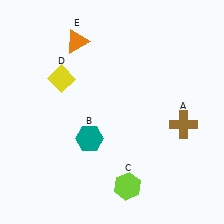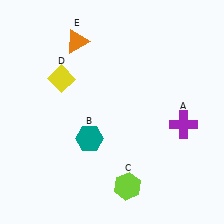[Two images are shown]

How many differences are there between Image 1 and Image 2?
There is 1 difference between the two images.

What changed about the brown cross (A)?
In Image 1, A is brown. In Image 2, it changed to purple.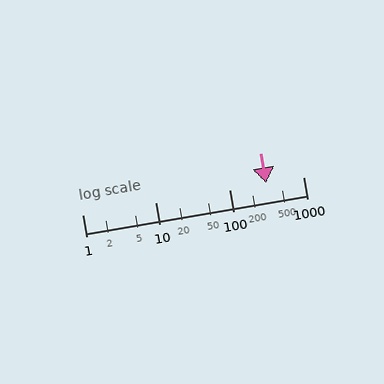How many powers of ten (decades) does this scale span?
The scale spans 3 decades, from 1 to 1000.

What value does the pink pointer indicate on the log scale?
The pointer indicates approximately 310.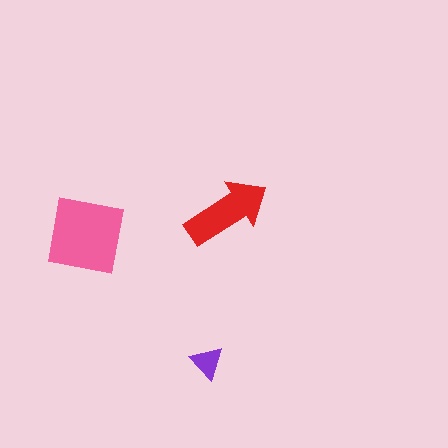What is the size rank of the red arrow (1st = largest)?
2nd.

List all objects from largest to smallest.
The pink square, the red arrow, the purple triangle.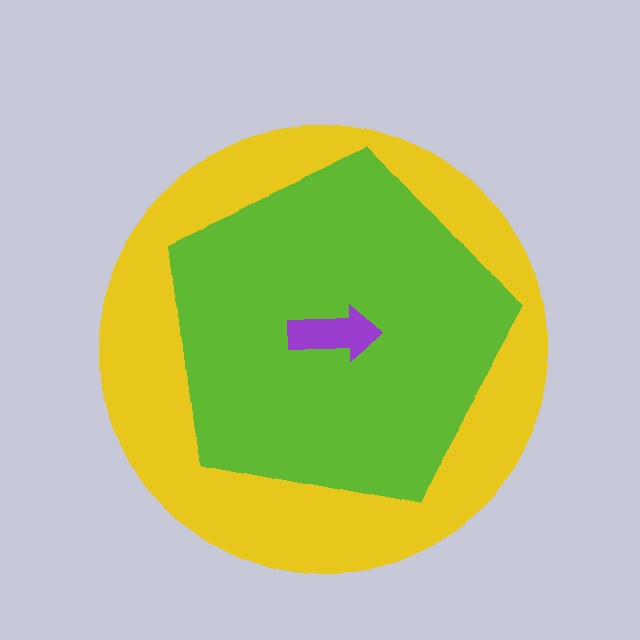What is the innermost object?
The purple arrow.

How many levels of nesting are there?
3.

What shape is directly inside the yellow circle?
The lime pentagon.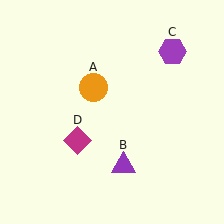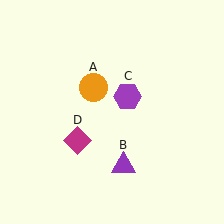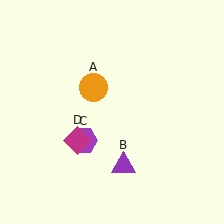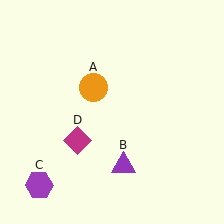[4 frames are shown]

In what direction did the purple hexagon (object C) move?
The purple hexagon (object C) moved down and to the left.